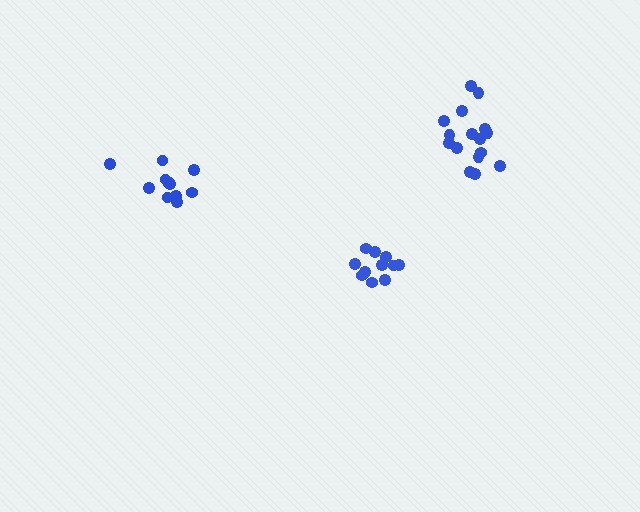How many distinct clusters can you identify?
There are 3 distinct clusters.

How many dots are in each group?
Group 1: 16 dots, Group 2: 11 dots, Group 3: 11 dots (38 total).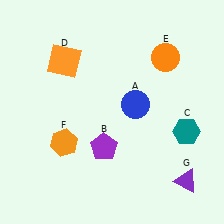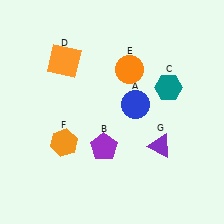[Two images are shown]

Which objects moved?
The objects that moved are: the teal hexagon (C), the orange circle (E), the purple triangle (G).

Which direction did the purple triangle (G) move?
The purple triangle (G) moved up.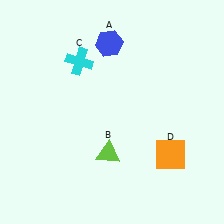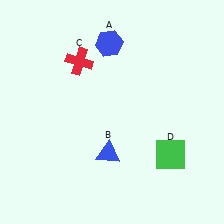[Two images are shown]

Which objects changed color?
B changed from lime to blue. C changed from cyan to red. D changed from orange to green.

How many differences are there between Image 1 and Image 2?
There are 3 differences between the two images.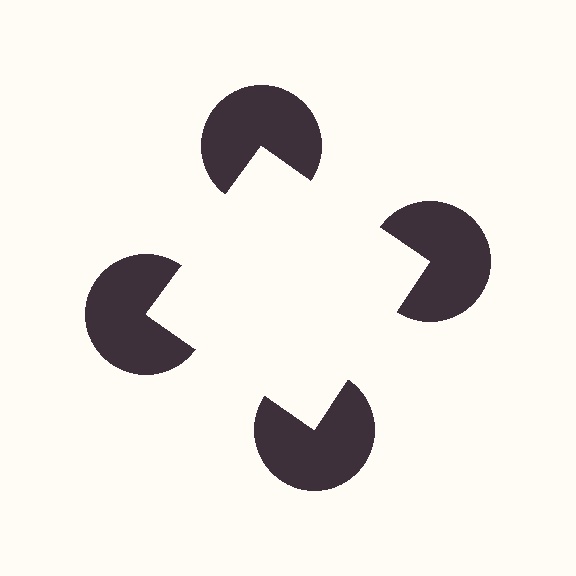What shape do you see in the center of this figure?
An illusory square — its edges are inferred from the aligned wedge cuts in the pac-man discs, not physically drawn.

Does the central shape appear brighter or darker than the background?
It typically appears slightly brighter than the background, even though no actual brightness change is drawn.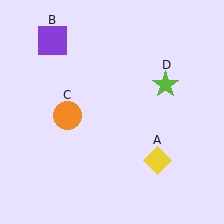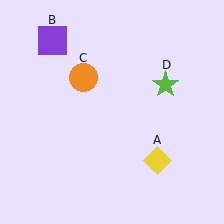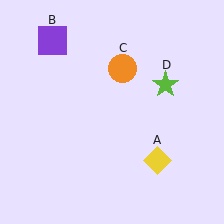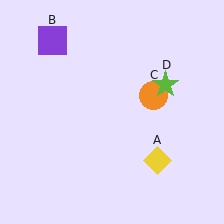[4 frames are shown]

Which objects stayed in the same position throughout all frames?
Yellow diamond (object A) and purple square (object B) and lime star (object D) remained stationary.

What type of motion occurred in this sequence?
The orange circle (object C) rotated clockwise around the center of the scene.